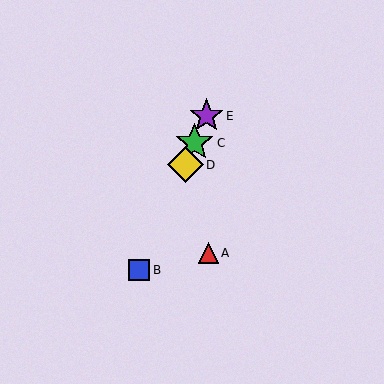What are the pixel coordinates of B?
Object B is at (139, 270).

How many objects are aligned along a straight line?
4 objects (B, C, D, E) are aligned along a straight line.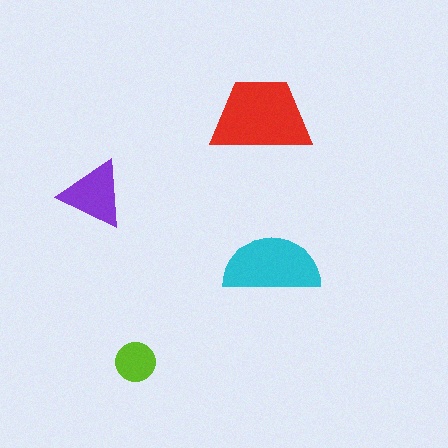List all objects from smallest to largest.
The lime circle, the purple triangle, the cyan semicircle, the red trapezoid.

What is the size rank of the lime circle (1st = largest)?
4th.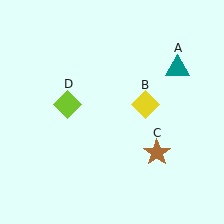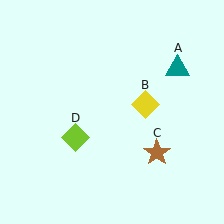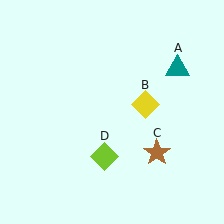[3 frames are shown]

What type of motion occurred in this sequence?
The lime diamond (object D) rotated counterclockwise around the center of the scene.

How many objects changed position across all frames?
1 object changed position: lime diamond (object D).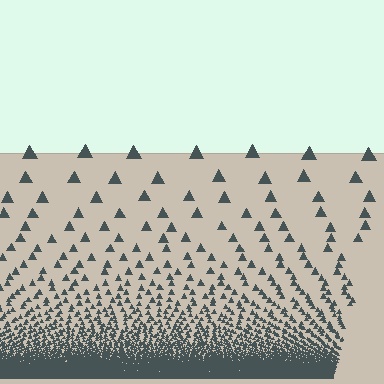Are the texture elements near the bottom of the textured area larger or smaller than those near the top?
Smaller. The gradient is inverted — elements near the bottom are smaller and denser.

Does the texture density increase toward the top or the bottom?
Density increases toward the bottom.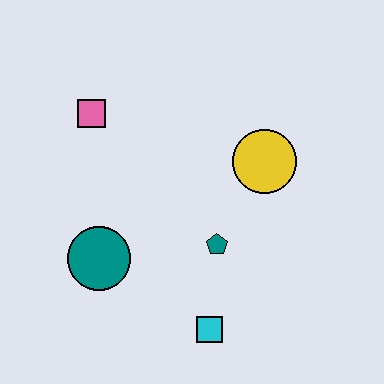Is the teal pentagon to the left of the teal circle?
No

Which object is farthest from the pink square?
The cyan square is farthest from the pink square.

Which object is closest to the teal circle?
The teal pentagon is closest to the teal circle.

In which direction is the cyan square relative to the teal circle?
The cyan square is to the right of the teal circle.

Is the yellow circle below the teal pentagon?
No